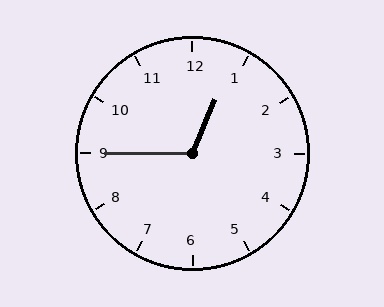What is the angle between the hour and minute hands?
Approximately 112 degrees.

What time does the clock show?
12:45.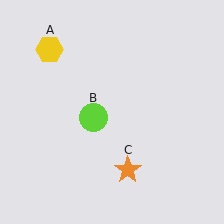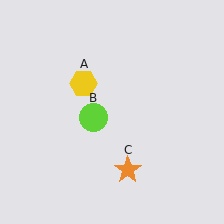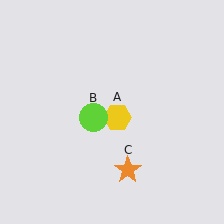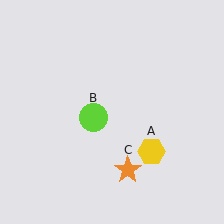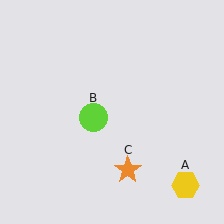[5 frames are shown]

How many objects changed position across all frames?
1 object changed position: yellow hexagon (object A).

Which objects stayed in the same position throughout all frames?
Lime circle (object B) and orange star (object C) remained stationary.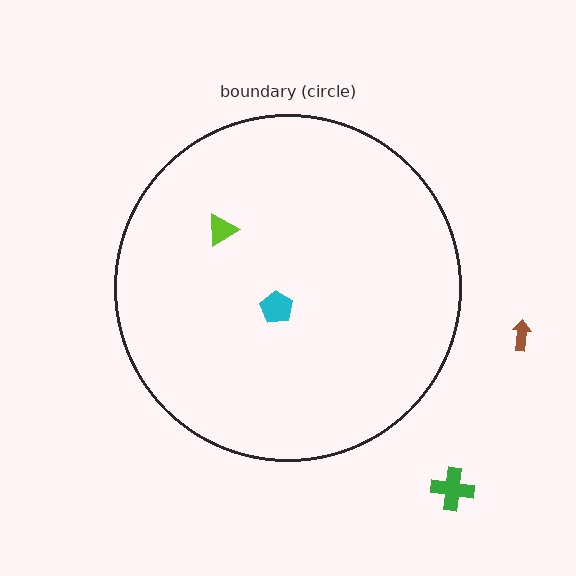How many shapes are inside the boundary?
2 inside, 2 outside.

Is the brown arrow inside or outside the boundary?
Outside.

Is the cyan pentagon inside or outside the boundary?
Inside.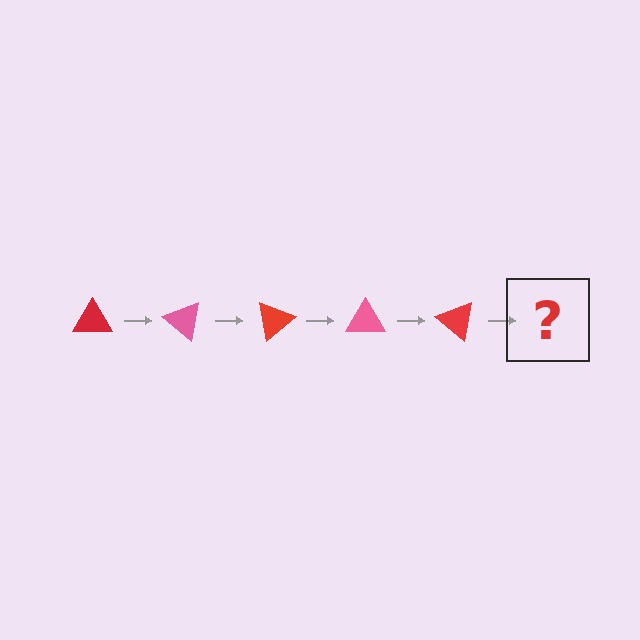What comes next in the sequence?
The next element should be a pink triangle, rotated 200 degrees from the start.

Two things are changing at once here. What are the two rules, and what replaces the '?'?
The two rules are that it rotates 40 degrees each step and the color cycles through red and pink. The '?' should be a pink triangle, rotated 200 degrees from the start.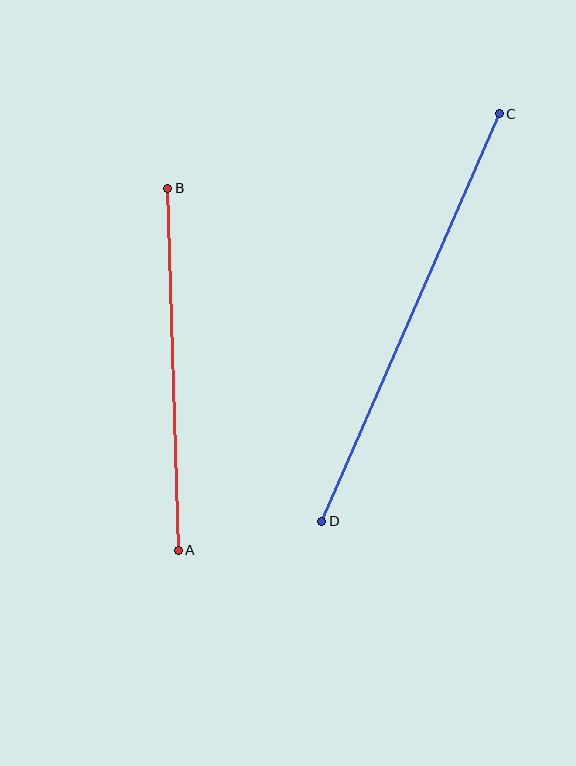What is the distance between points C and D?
The distance is approximately 444 pixels.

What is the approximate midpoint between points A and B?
The midpoint is at approximately (173, 369) pixels.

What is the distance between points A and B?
The distance is approximately 362 pixels.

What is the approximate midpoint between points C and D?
The midpoint is at approximately (411, 317) pixels.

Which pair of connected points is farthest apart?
Points C and D are farthest apart.